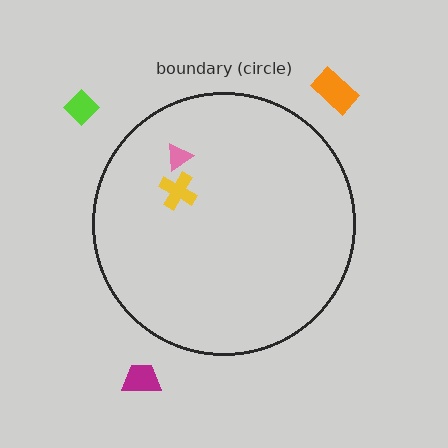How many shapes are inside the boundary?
2 inside, 3 outside.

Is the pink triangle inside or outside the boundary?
Inside.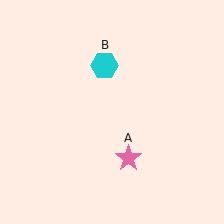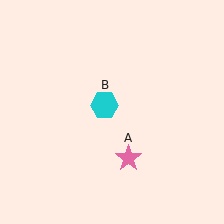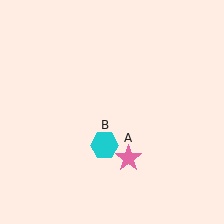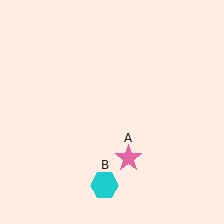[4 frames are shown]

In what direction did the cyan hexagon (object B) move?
The cyan hexagon (object B) moved down.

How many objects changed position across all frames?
1 object changed position: cyan hexagon (object B).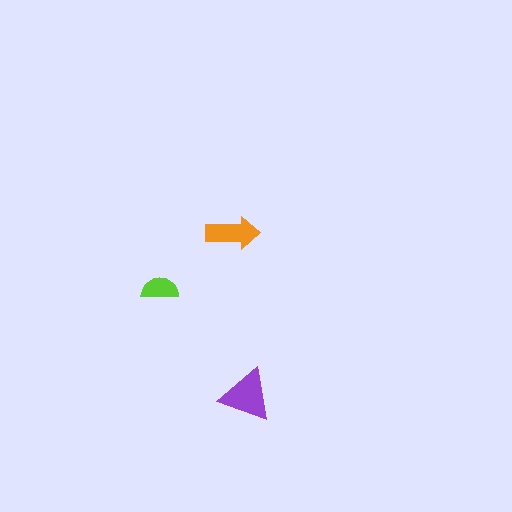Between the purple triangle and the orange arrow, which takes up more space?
The purple triangle.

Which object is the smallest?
The lime semicircle.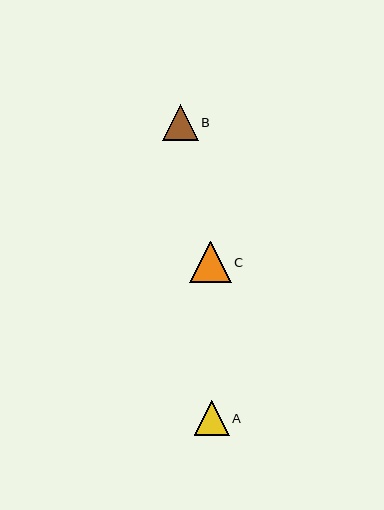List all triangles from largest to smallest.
From largest to smallest: C, B, A.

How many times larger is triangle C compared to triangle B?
Triangle C is approximately 1.2 times the size of triangle B.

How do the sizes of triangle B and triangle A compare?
Triangle B and triangle A are approximately the same size.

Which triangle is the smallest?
Triangle A is the smallest with a size of approximately 35 pixels.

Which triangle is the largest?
Triangle C is the largest with a size of approximately 42 pixels.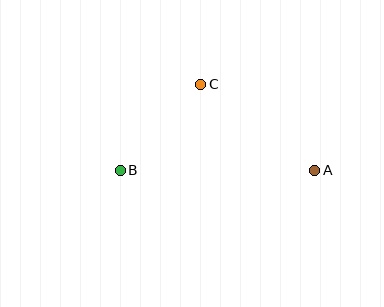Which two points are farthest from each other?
Points A and B are farthest from each other.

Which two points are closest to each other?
Points B and C are closest to each other.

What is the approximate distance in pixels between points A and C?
The distance between A and C is approximately 143 pixels.